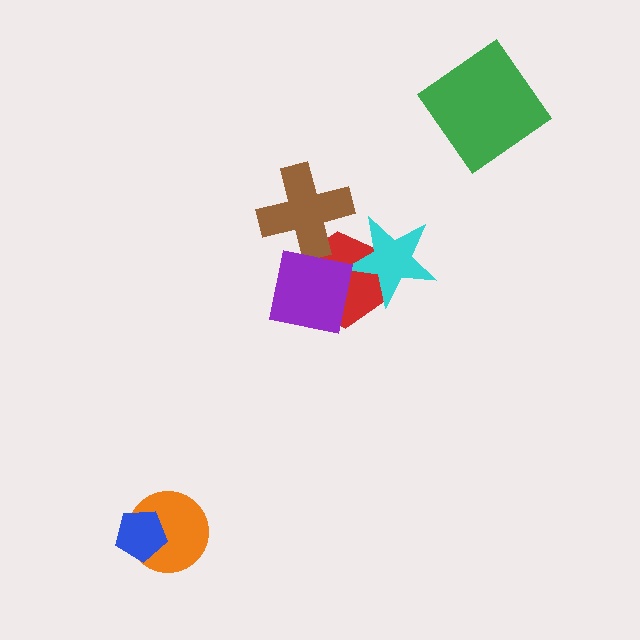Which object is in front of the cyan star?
The purple square is in front of the cyan star.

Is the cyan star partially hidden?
Yes, it is partially covered by another shape.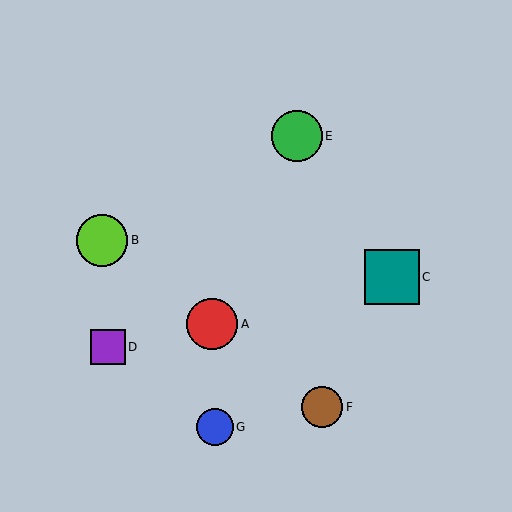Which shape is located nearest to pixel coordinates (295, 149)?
The green circle (labeled E) at (297, 136) is nearest to that location.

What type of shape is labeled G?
Shape G is a blue circle.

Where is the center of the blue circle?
The center of the blue circle is at (215, 427).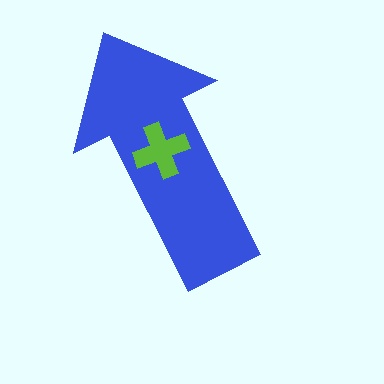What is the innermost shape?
The lime cross.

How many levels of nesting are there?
2.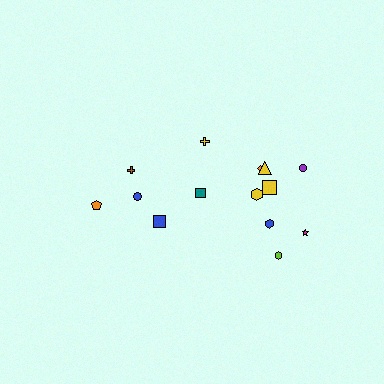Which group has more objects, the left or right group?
The right group.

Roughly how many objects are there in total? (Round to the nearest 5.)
Roughly 15 objects in total.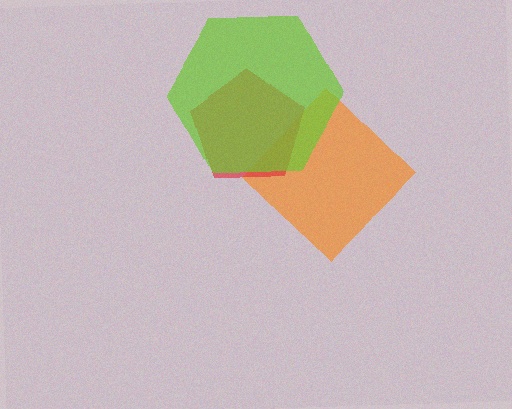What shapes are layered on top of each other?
The layered shapes are: an orange diamond, a red pentagon, a lime hexagon.